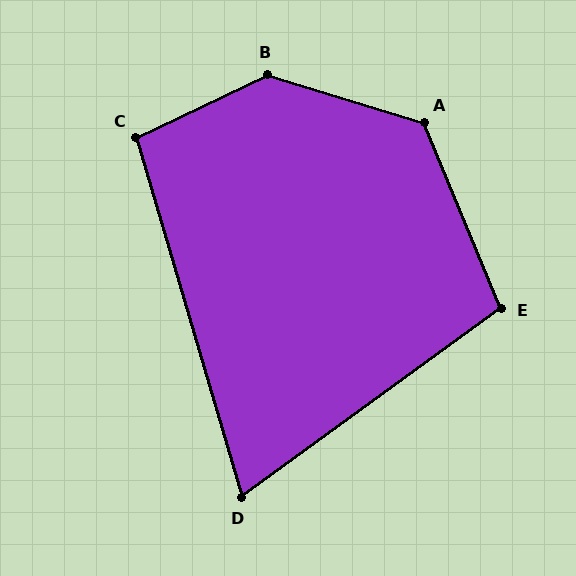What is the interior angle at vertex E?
Approximately 104 degrees (obtuse).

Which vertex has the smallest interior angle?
D, at approximately 70 degrees.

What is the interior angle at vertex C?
Approximately 99 degrees (obtuse).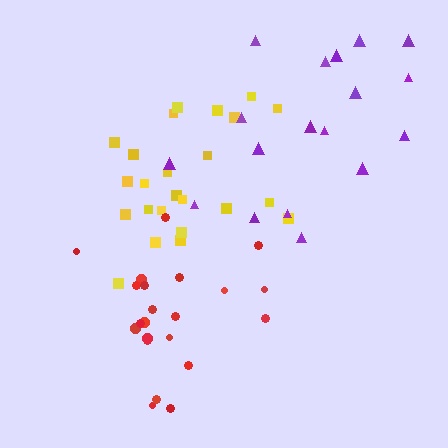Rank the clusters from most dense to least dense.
yellow, red, purple.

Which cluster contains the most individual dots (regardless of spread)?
Yellow (24).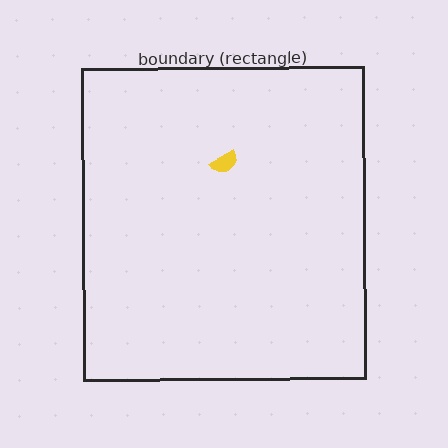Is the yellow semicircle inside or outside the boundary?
Inside.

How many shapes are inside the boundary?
1 inside, 0 outside.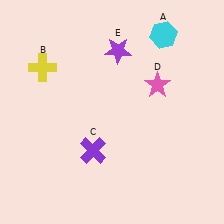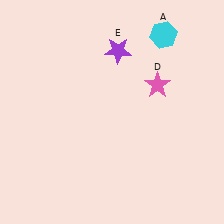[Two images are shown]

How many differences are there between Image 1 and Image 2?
There are 2 differences between the two images.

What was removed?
The purple cross (C), the yellow cross (B) were removed in Image 2.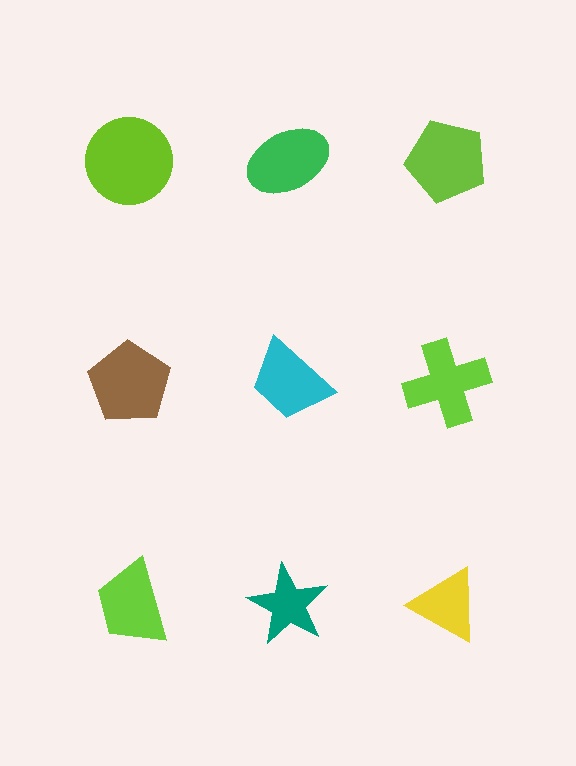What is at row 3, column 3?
A yellow triangle.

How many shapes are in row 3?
3 shapes.